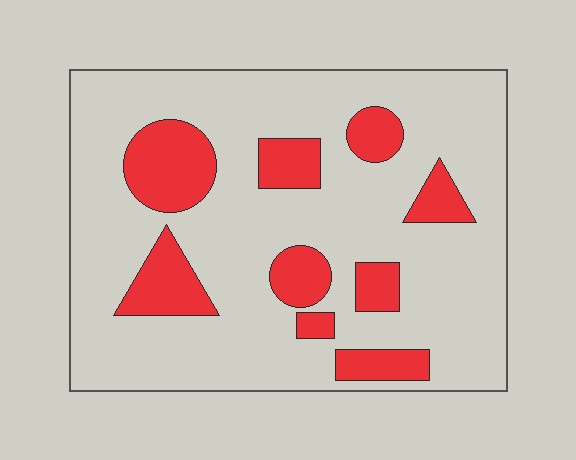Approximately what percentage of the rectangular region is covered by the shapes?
Approximately 20%.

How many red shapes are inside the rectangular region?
9.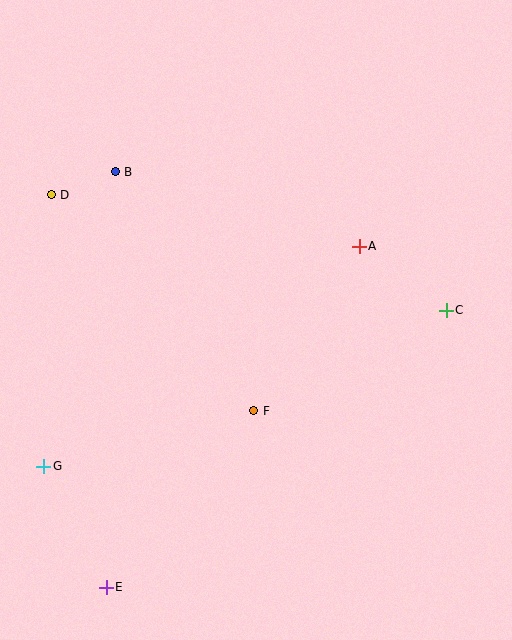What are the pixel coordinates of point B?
Point B is at (115, 172).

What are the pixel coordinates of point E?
Point E is at (106, 587).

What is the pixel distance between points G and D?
The distance between G and D is 272 pixels.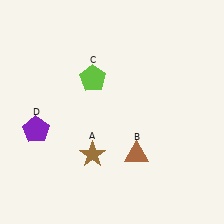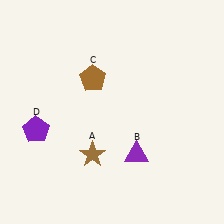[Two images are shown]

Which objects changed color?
B changed from brown to purple. C changed from lime to brown.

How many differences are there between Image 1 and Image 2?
There are 2 differences between the two images.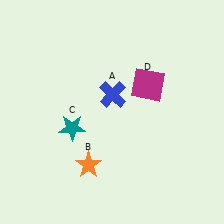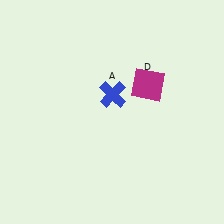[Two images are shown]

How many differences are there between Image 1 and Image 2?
There are 2 differences between the two images.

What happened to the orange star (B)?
The orange star (B) was removed in Image 2. It was in the bottom-left area of Image 1.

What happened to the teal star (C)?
The teal star (C) was removed in Image 2. It was in the bottom-left area of Image 1.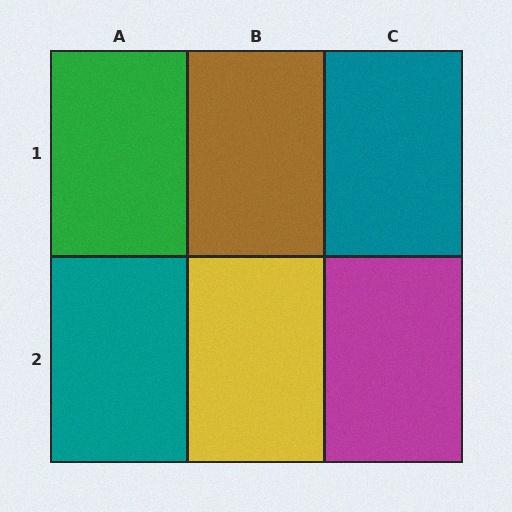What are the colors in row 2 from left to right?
Teal, yellow, magenta.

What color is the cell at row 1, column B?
Brown.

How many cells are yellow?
1 cell is yellow.